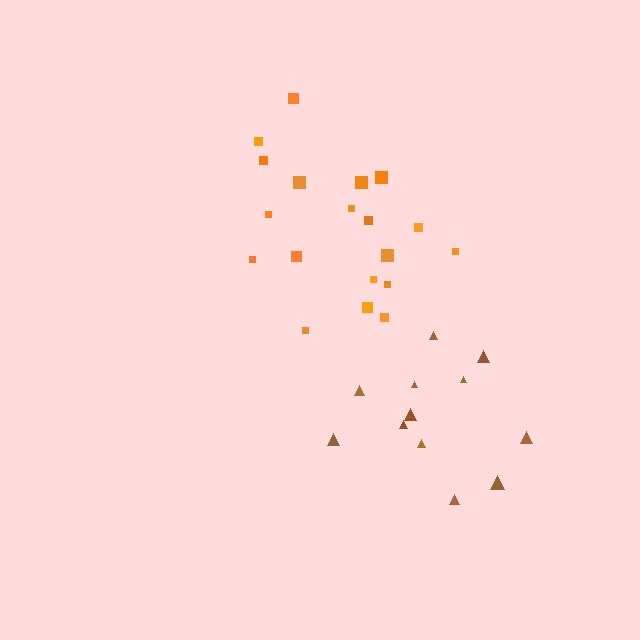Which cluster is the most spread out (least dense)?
Orange.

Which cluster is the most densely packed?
Brown.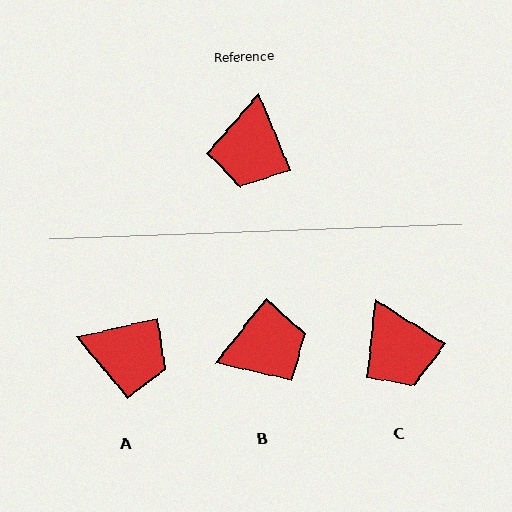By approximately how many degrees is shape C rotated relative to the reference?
Approximately 36 degrees counter-clockwise.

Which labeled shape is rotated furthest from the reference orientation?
B, about 119 degrees away.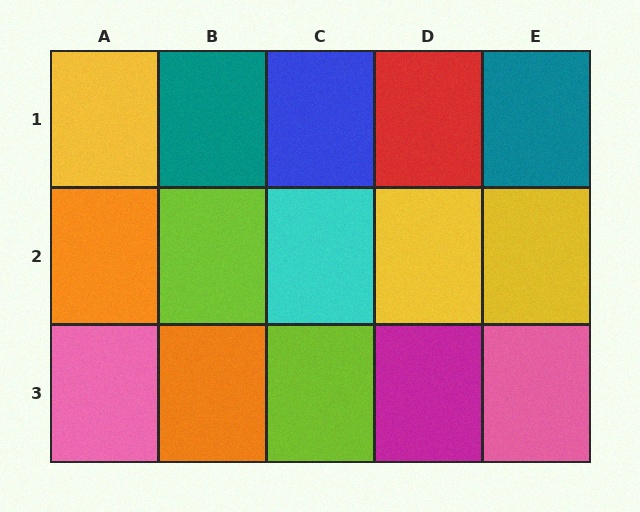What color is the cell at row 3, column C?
Lime.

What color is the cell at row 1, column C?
Blue.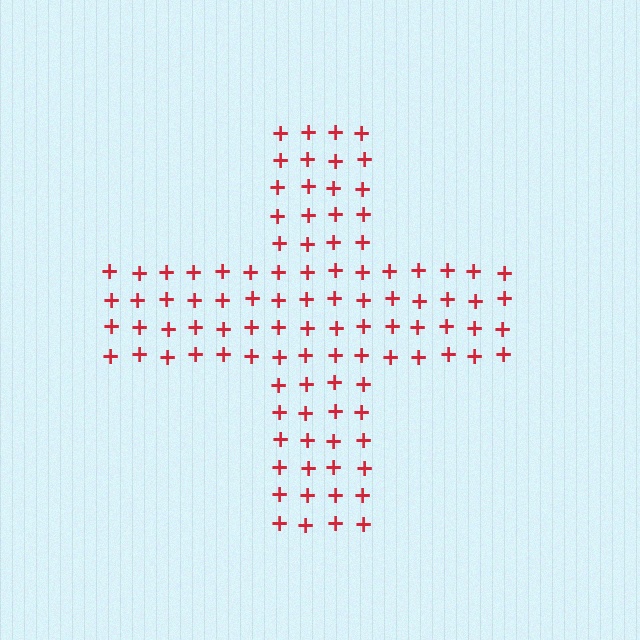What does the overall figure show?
The overall figure shows a cross.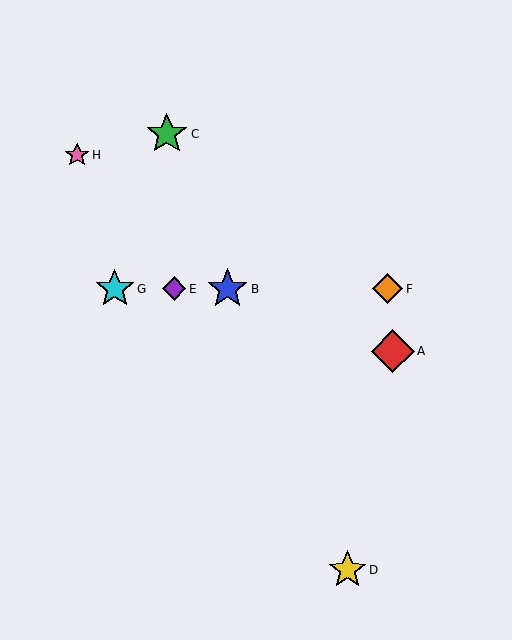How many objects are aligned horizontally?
4 objects (B, E, F, G) are aligned horizontally.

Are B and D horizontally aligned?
No, B is at y≈289 and D is at y≈570.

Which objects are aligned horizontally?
Objects B, E, F, G are aligned horizontally.